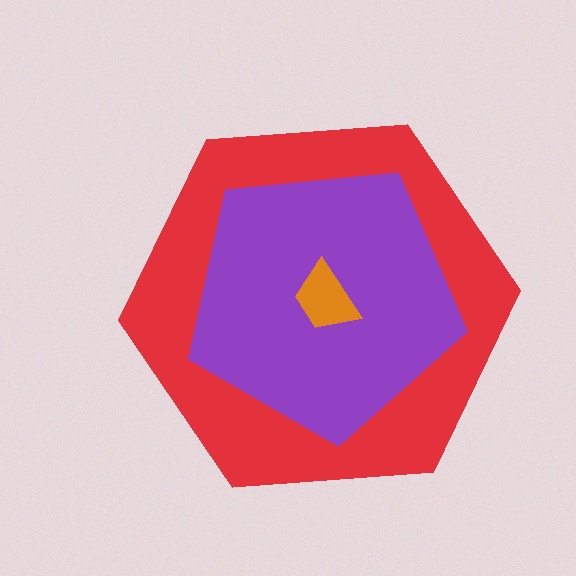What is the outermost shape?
The red hexagon.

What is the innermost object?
The orange trapezoid.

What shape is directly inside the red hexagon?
The purple pentagon.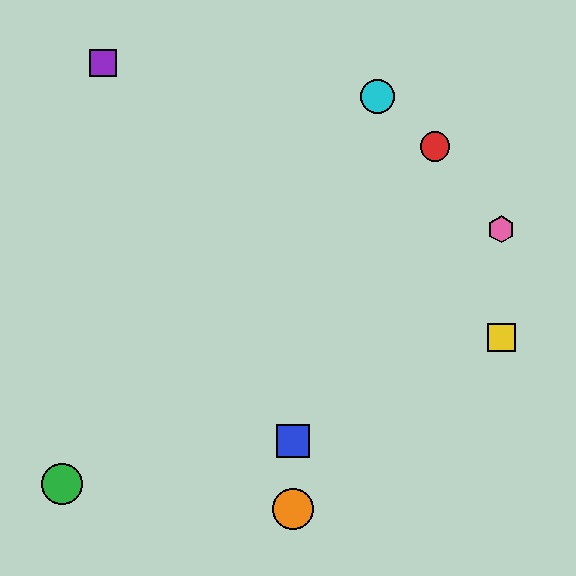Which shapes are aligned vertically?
The blue square, the orange circle are aligned vertically.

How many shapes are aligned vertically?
2 shapes (the blue square, the orange circle) are aligned vertically.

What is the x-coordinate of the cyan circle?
The cyan circle is at x≈377.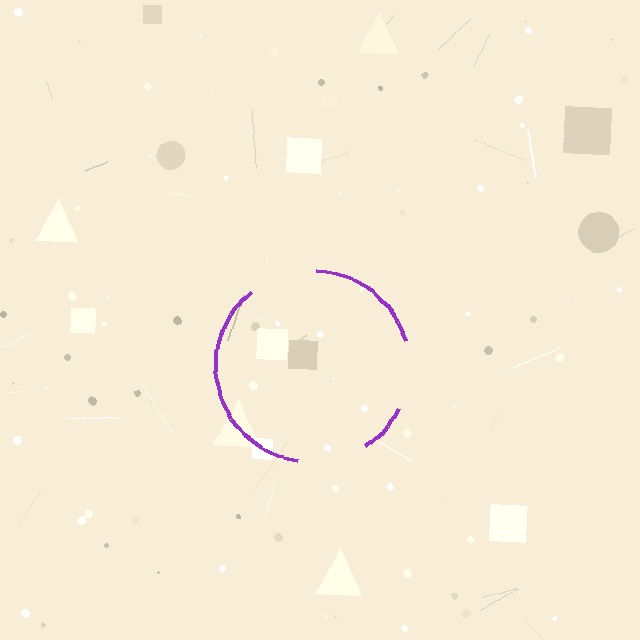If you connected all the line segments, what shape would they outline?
They would outline a circle.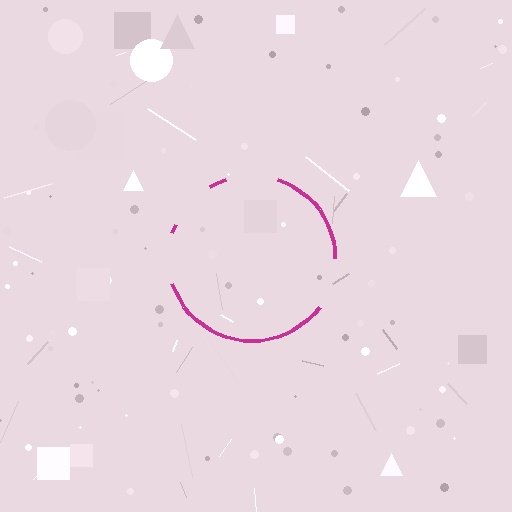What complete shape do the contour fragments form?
The contour fragments form a circle.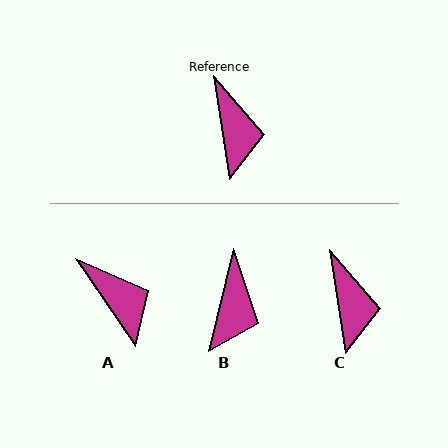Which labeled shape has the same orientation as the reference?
C.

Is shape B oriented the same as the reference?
No, it is off by about 22 degrees.